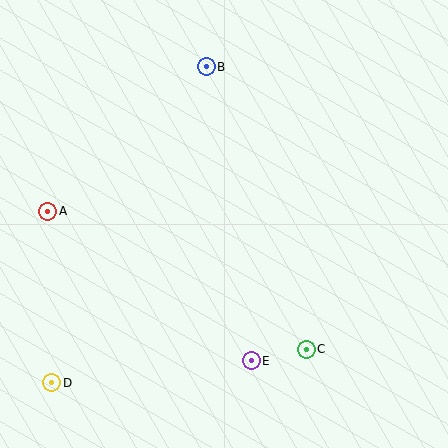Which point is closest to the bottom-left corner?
Point D is closest to the bottom-left corner.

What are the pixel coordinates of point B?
Point B is at (206, 67).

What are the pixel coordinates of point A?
Point A is at (48, 211).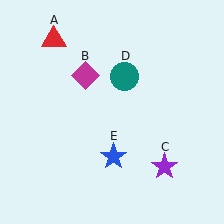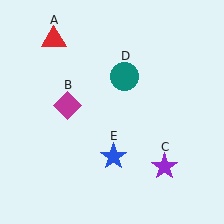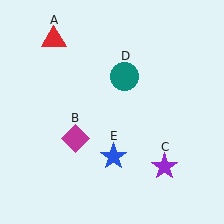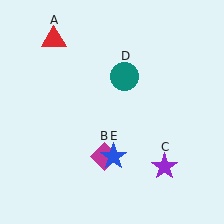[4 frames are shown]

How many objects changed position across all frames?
1 object changed position: magenta diamond (object B).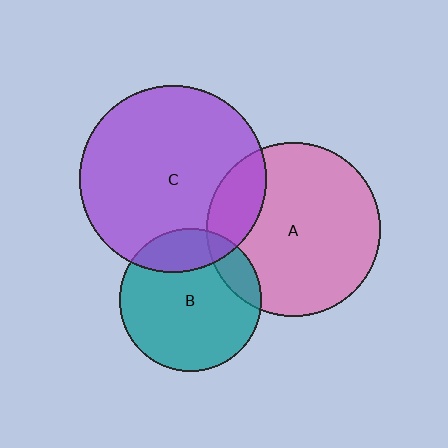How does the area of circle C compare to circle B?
Approximately 1.7 times.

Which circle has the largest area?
Circle C (purple).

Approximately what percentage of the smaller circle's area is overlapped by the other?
Approximately 15%.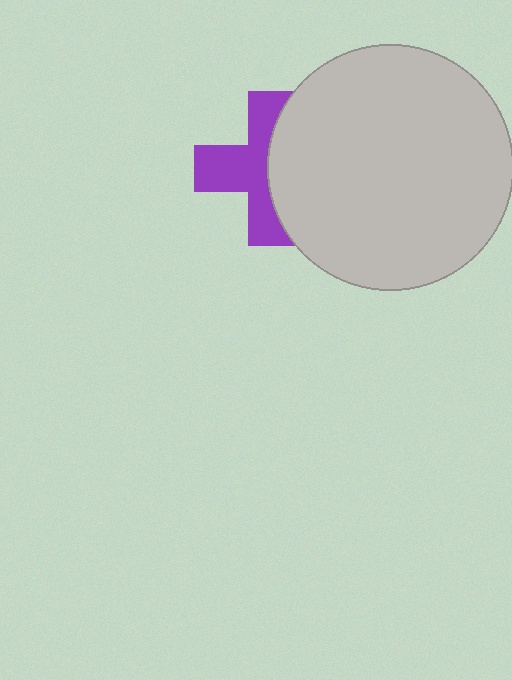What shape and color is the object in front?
The object in front is a light gray circle.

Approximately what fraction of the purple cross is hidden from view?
Roughly 45% of the purple cross is hidden behind the light gray circle.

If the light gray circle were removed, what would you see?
You would see the complete purple cross.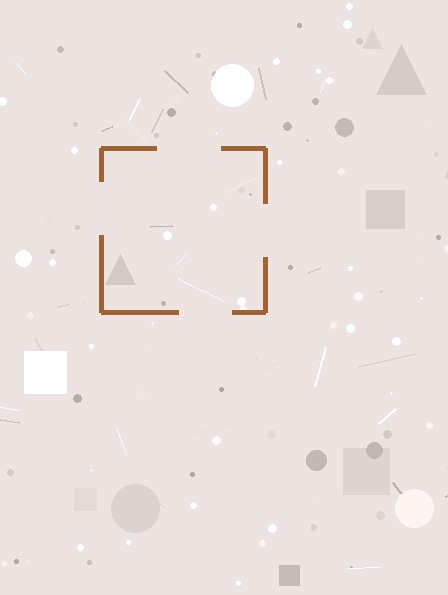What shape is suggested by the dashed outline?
The dashed outline suggests a square.